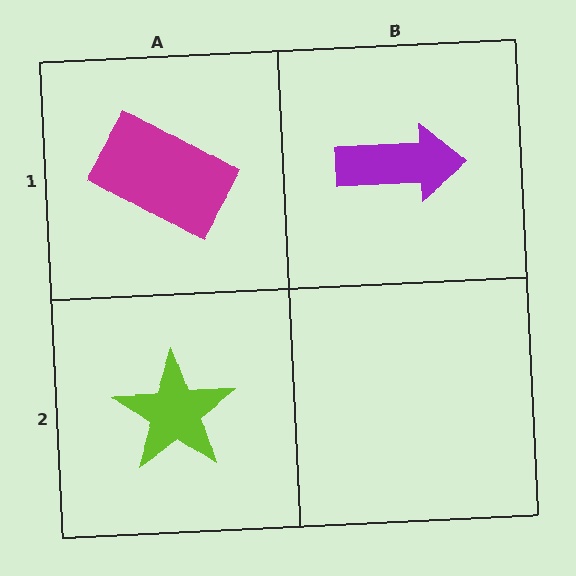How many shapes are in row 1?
2 shapes.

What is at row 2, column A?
A lime star.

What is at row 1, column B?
A purple arrow.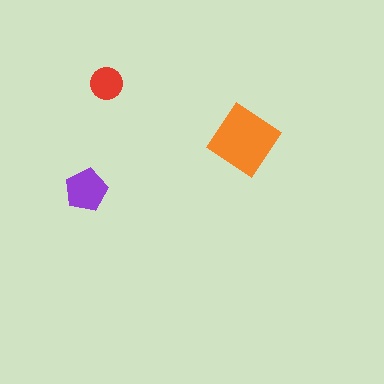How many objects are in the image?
There are 3 objects in the image.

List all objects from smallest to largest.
The red circle, the purple pentagon, the orange diamond.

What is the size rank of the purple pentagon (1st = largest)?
2nd.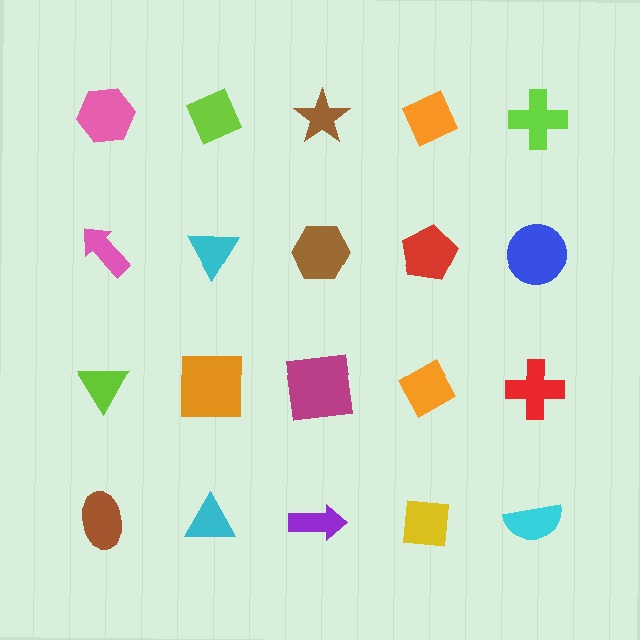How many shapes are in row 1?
5 shapes.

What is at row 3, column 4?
An orange diamond.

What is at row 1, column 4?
An orange diamond.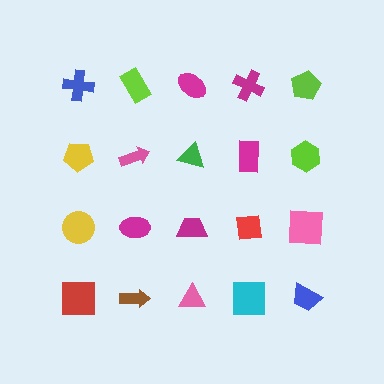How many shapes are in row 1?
5 shapes.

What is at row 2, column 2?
A pink arrow.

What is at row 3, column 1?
A yellow circle.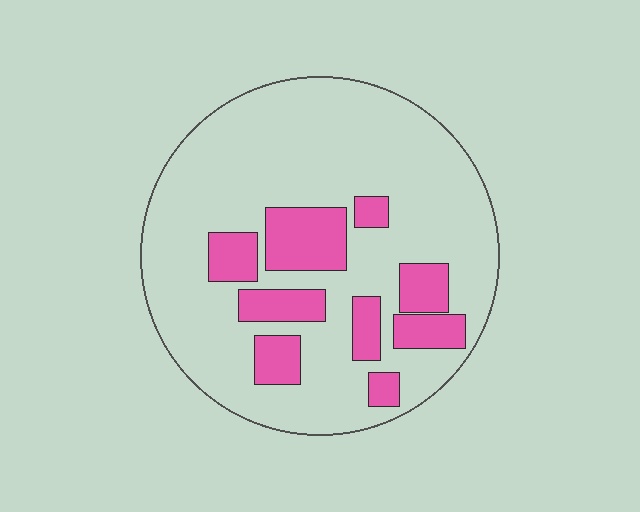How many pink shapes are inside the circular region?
9.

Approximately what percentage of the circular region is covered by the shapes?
Approximately 20%.